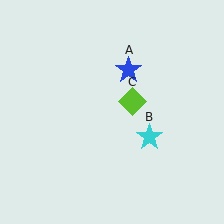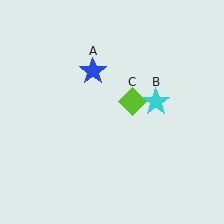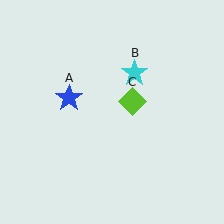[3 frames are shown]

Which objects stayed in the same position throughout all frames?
Lime diamond (object C) remained stationary.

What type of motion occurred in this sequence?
The blue star (object A), cyan star (object B) rotated counterclockwise around the center of the scene.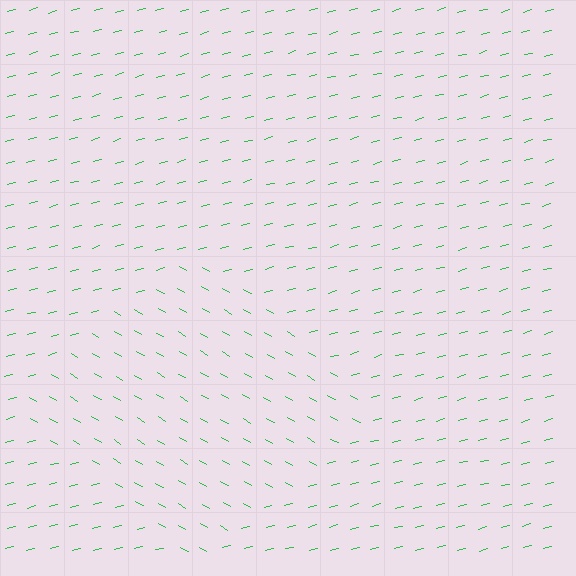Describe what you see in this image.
The image is filled with small green line segments. A diamond region in the image has lines oriented differently from the surrounding lines, creating a visible texture boundary.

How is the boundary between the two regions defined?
The boundary is defined purely by a change in line orientation (approximately 45 degrees difference). All lines are the same color and thickness.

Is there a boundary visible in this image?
Yes, there is a texture boundary formed by a change in line orientation.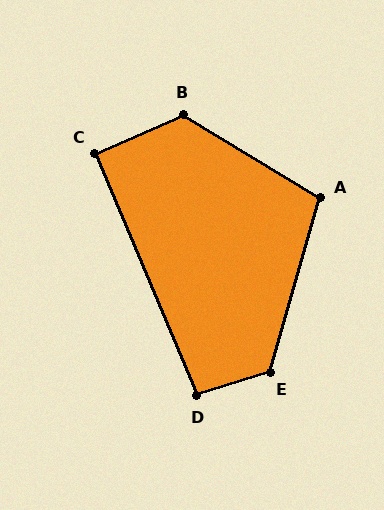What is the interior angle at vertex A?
Approximately 105 degrees (obtuse).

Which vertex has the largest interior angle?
B, at approximately 125 degrees.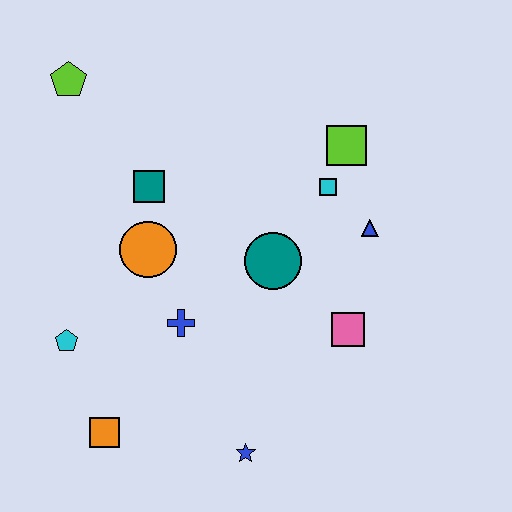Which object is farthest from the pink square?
The lime pentagon is farthest from the pink square.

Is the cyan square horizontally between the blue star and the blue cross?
No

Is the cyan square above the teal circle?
Yes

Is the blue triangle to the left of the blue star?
No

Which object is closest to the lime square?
The cyan square is closest to the lime square.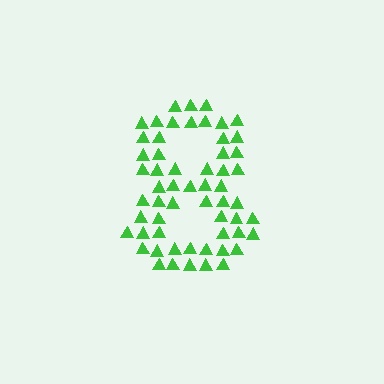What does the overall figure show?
The overall figure shows the digit 8.